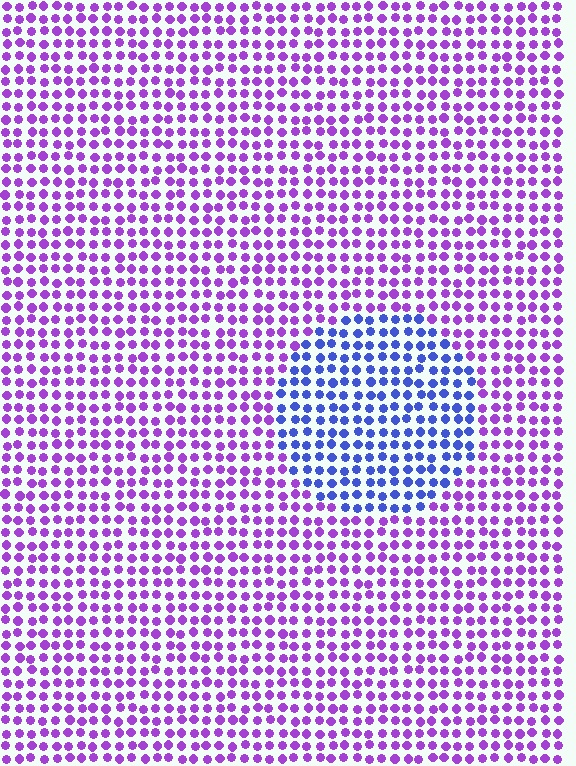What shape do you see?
I see a circle.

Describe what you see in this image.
The image is filled with small purple elements in a uniform arrangement. A circle-shaped region is visible where the elements are tinted to a slightly different hue, forming a subtle color boundary.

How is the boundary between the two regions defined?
The boundary is defined purely by a slight shift in hue (about 49 degrees). Spacing, size, and orientation are identical on both sides.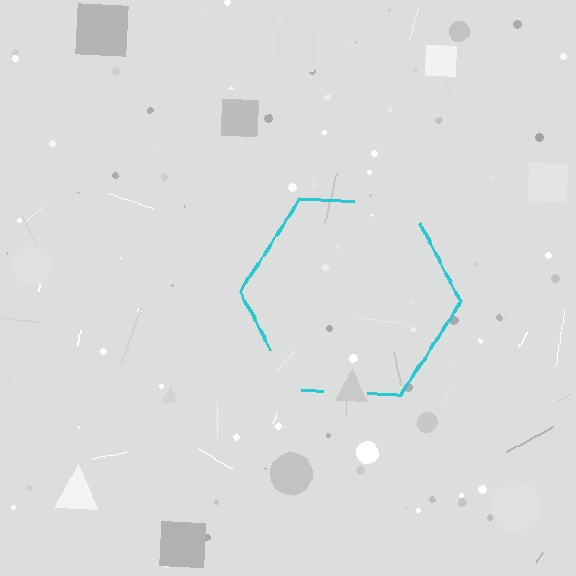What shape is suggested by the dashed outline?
The dashed outline suggests a hexagon.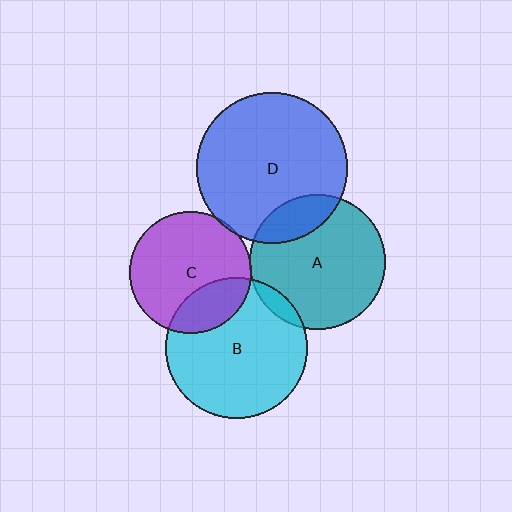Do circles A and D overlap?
Yes.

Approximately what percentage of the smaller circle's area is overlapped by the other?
Approximately 20%.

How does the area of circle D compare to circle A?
Approximately 1.2 times.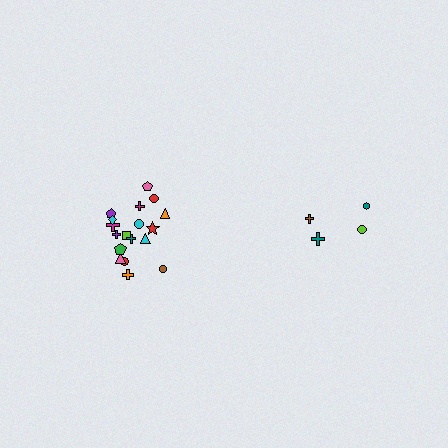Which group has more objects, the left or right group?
The left group.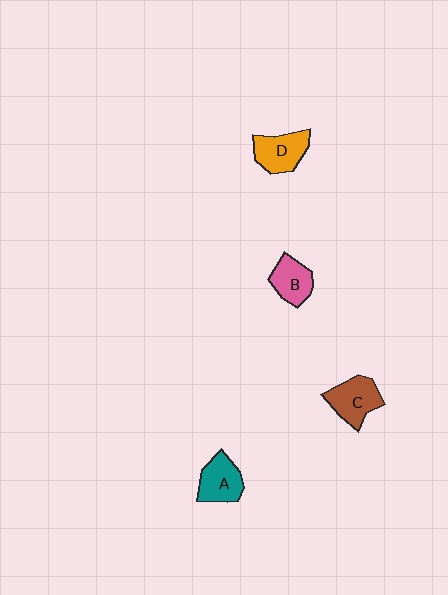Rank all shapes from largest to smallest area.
From largest to smallest: C (brown), D (orange), A (teal), B (pink).